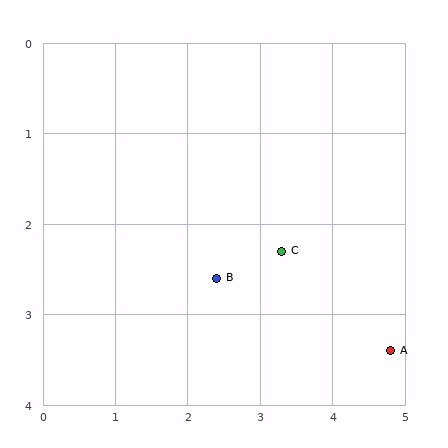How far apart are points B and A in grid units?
Points B and A are about 2.5 grid units apart.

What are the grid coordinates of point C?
Point C is at approximately (3.3, 2.3).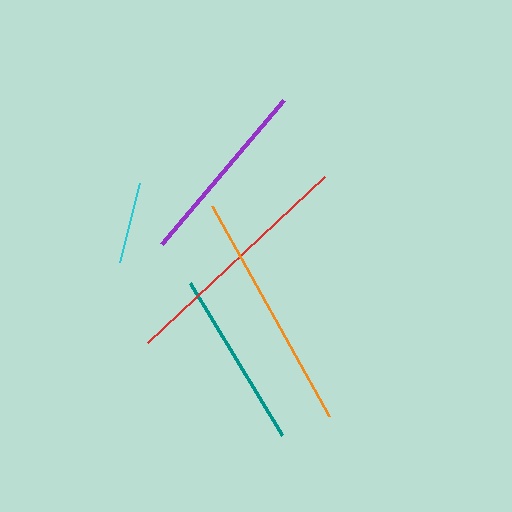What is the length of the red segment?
The red segment is approximately 242 pixels long.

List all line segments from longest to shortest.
From longest to shortest: red, orange, purple, teal, cyan.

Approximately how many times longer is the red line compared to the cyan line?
The red line is approximately 2.9 times the length of the cyan line.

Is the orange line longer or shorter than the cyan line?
The orange line is longer than the cyan line.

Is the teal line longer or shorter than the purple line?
The purple line is longer than the teal line.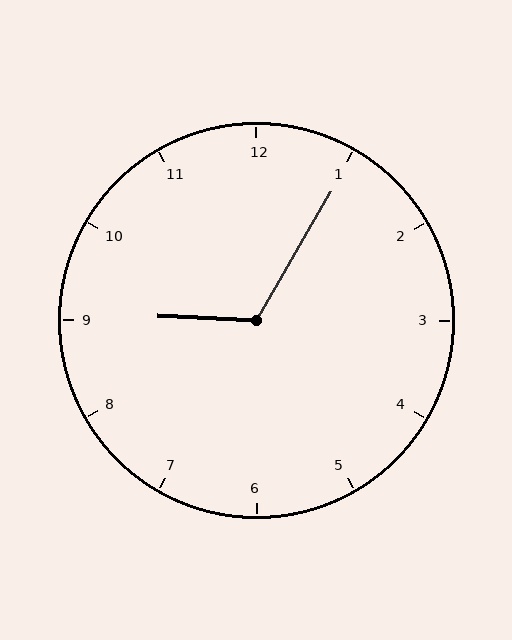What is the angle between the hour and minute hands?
Approximately 118 degrees.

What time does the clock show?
9:05.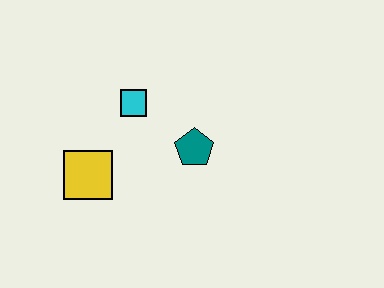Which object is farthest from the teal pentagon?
The yellow square is farthest from the teal pentagon.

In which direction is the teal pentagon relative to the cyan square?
The teal pentagon is to the right of the cyan square.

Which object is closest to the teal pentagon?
The cyan square is closest to the teal pentagon.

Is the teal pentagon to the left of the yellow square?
No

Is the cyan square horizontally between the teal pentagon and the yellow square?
Yes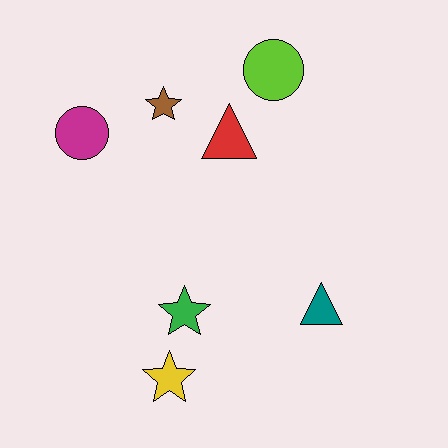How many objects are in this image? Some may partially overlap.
There are 7 objects.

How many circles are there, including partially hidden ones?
There are 2 circles.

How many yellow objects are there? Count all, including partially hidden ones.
There is 1 yellow object.